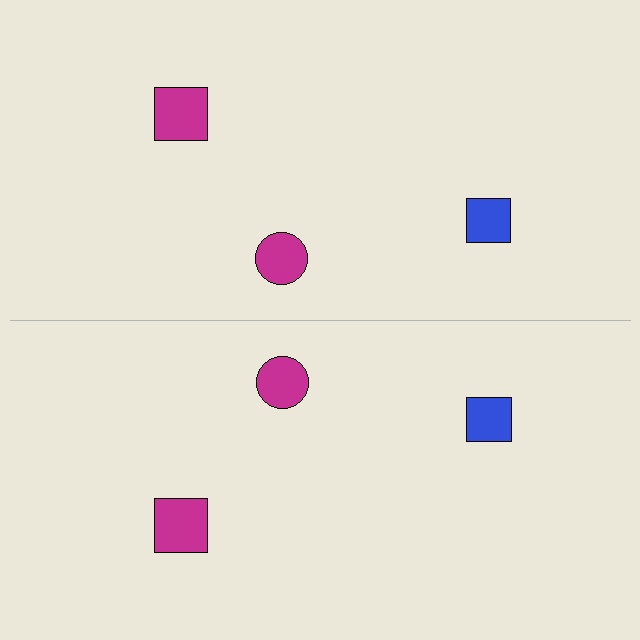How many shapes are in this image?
There are 6 shapes in this image.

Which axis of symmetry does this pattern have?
The pattern has a horizontal axis of symmetry running through the center of the image.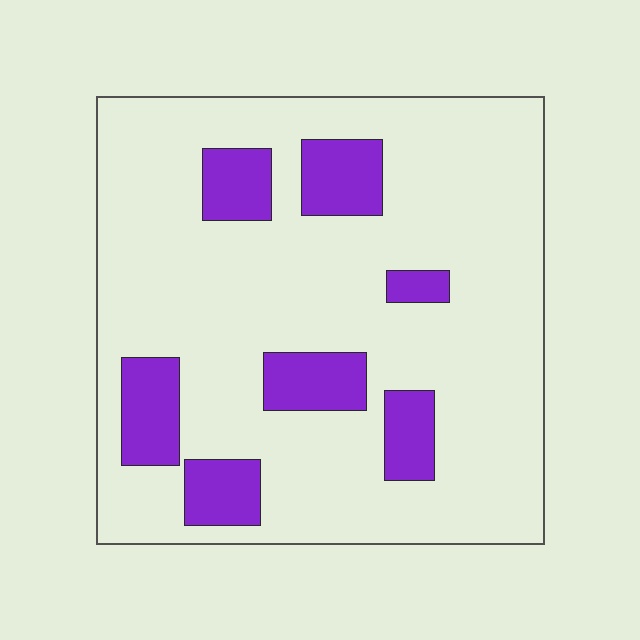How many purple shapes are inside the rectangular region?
7.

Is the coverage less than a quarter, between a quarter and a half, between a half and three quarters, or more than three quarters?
Less than a quarter.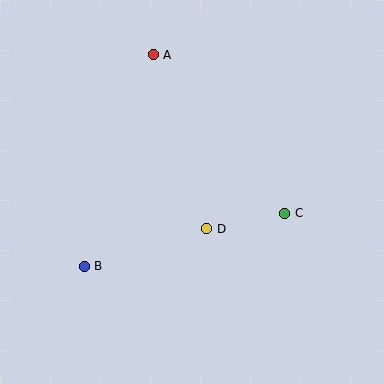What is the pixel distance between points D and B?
The distance between D and B is 128 pixels.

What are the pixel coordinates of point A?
Point A is at (153, 55).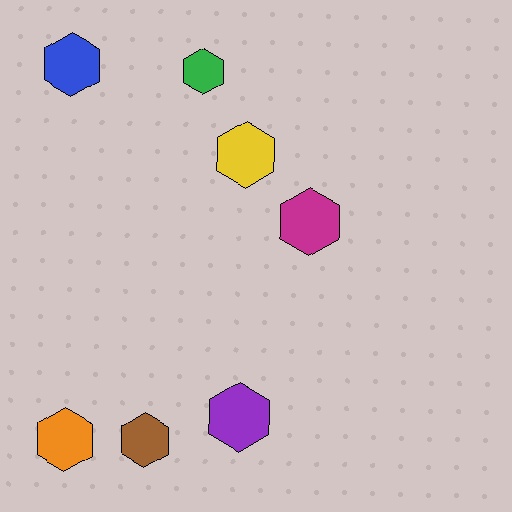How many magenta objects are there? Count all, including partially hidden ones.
There is 1 magenta object.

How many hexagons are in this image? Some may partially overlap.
There are 7 hexagons.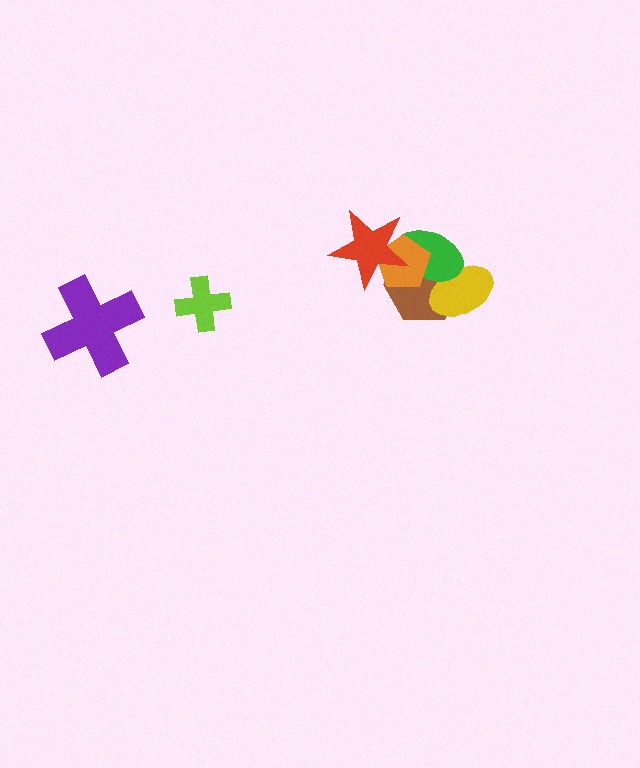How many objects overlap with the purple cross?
0 objects overlap with the purple cross.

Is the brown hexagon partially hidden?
Yes, it is partially covered by another shape.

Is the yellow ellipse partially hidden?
Yes, it is partially covered by another shape.